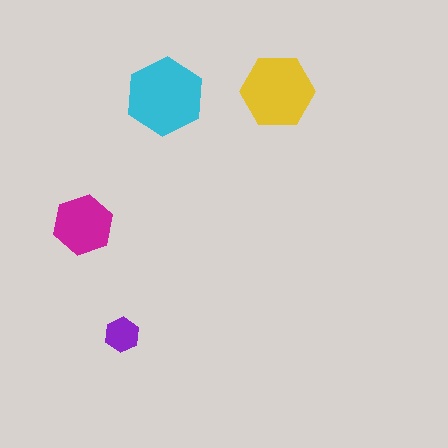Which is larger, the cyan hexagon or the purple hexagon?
The cyan one.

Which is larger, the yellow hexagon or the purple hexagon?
The yellow one.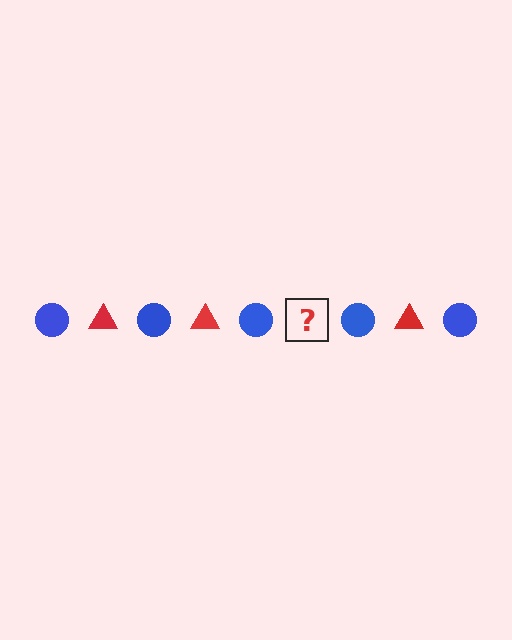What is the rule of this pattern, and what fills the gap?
The rule is that the pattern alternates between blue circle and red triangle. The gap should be filled with a red triangle.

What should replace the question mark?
The question mark should be replaced with a red triangle.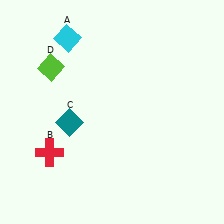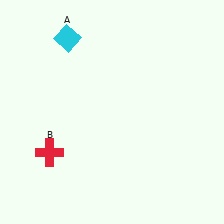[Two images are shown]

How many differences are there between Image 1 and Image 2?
There are 2 differences between the two images.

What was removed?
The lime diamond (D), the teal diamond (C) were removed in Image 2.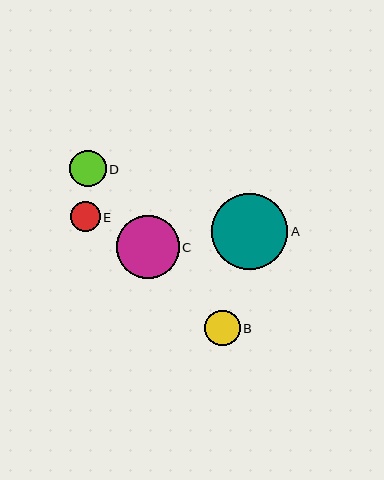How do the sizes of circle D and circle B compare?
Circle D and circle B are approximately the same size.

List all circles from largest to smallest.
From largest to smallest: A, C, D, B, E.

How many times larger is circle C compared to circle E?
Circle C is approximately 2.1 times the size of circle E.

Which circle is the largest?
Circle A is the largest with a size of approximately 76 pixels.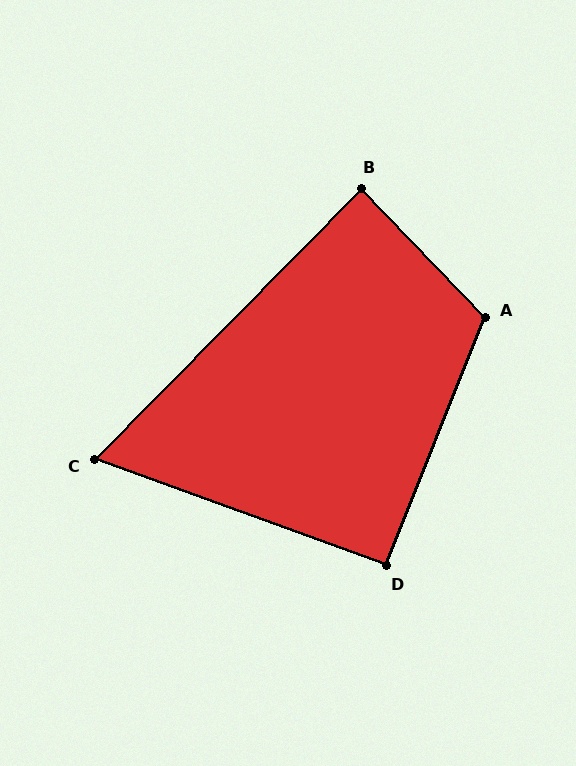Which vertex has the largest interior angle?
A, at approximately 114 degrees.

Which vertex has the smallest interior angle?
C, at approximately 66 degrees.